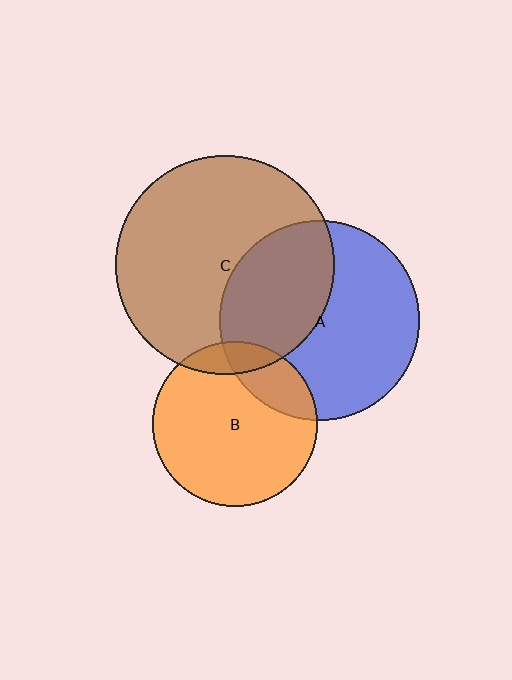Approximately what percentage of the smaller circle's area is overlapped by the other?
Approximately 40%.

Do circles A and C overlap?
Yes.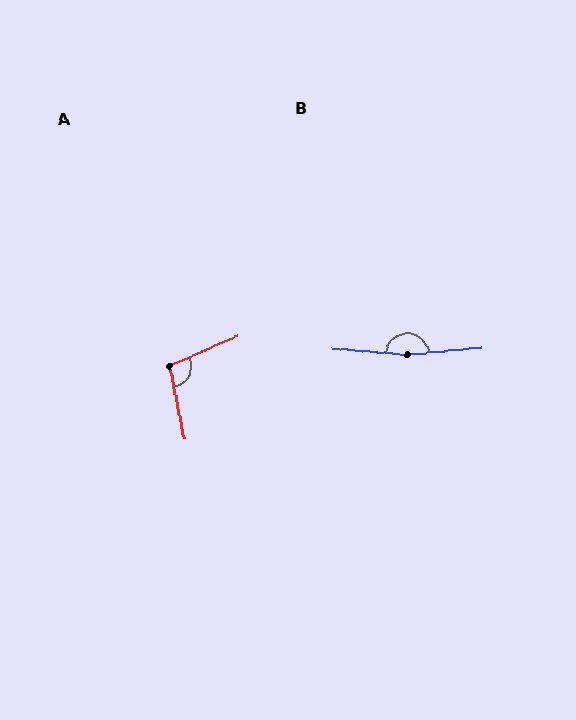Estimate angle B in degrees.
Approximately 170 degrees.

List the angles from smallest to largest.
A (102°), B (170°).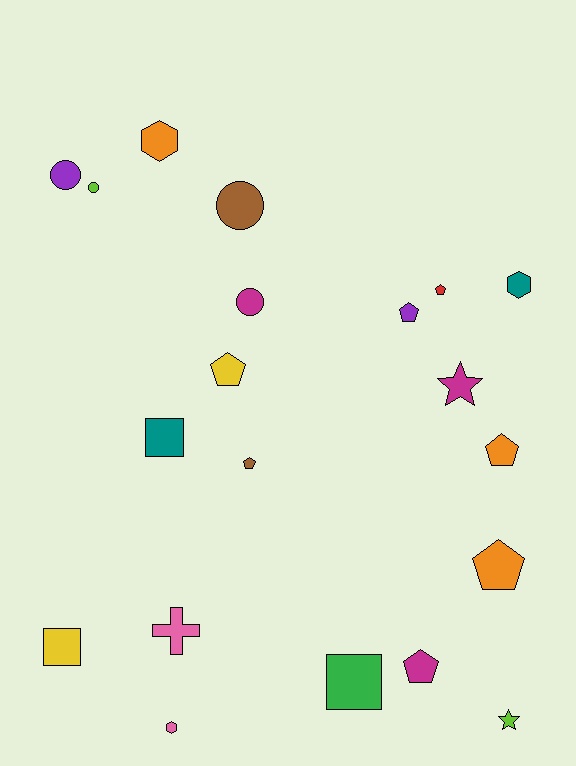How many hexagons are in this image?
There are 3 hexagons.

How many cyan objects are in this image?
There are no cyan objects.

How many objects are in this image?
There are 20 objects.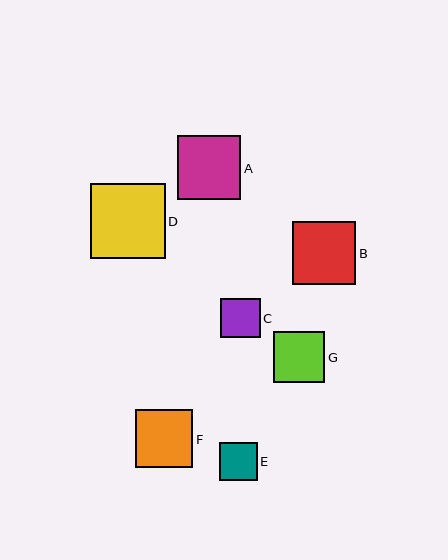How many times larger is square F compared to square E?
Square F is approximately 1.5 times the size of square E.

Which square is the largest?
Square D is the largest with a size of approximately 75 pixels.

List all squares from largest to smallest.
From largest to smallest: D, A, B, F, G, C, E.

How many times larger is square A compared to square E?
Square A is approximately 1.7 times the size of square E.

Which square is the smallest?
Square E is the smallest with a size of approximately 38 pixels.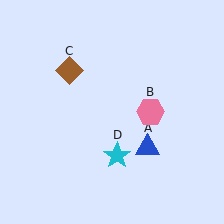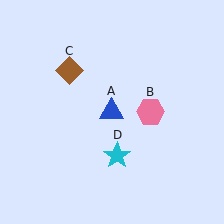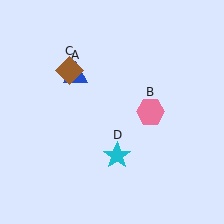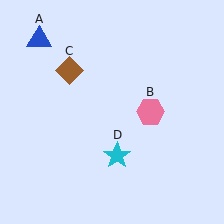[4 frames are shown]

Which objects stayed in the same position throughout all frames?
Pink hexagon (object B) and brown diamond (object C) and cyan star (object D) remained stationary.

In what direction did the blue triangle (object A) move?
The blue triangle (object A) moved up and to the left.